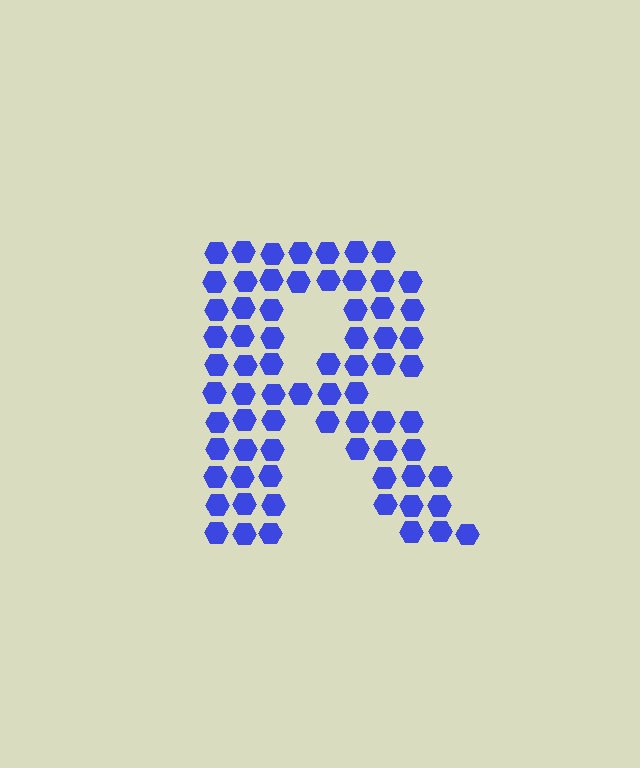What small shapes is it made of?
It is made of small hexagons.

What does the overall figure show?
The overall figure shows the letter R.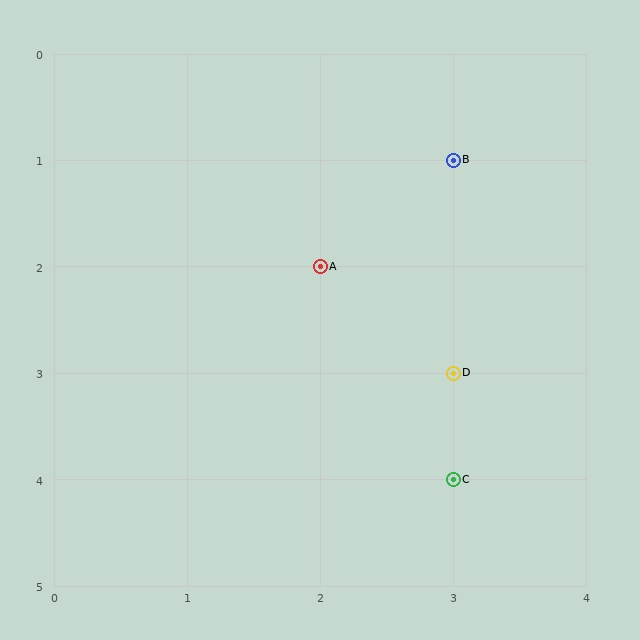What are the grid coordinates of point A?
Point A is at grid coordinates (2, 2).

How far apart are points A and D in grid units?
Points A and D are 1 column and 1 row apart (about 1.4 grid units diagonally).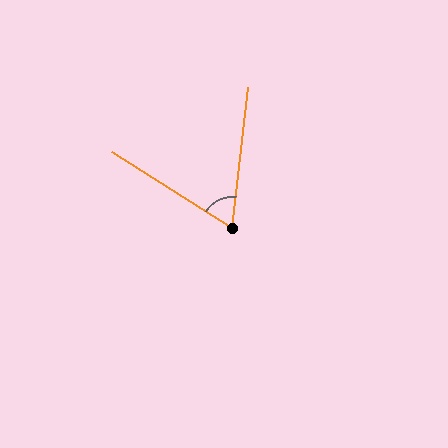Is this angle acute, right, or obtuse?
It is acute.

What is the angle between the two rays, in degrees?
Approximately 64 degrees.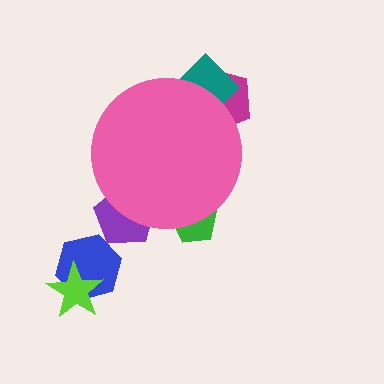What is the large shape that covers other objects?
A pink circle.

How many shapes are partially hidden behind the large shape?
4 shapes are partially hidden.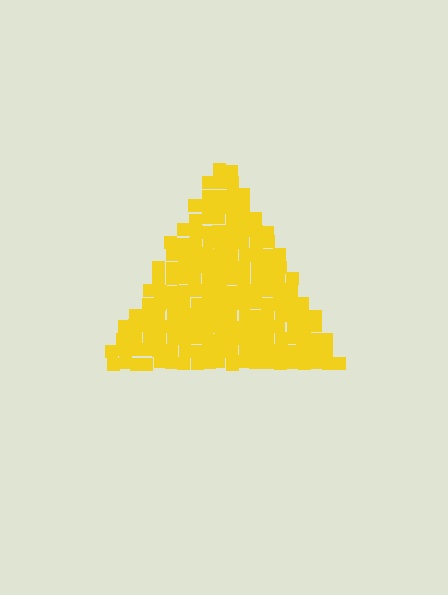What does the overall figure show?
The overall figure shows a triangle.